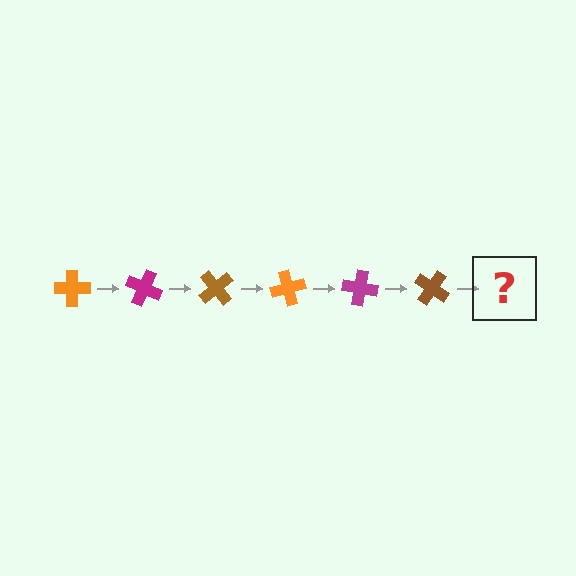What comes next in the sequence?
The next element should be an orange cross, rotated 150 degrees from the start.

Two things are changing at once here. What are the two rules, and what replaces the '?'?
The two rules are that it rotates 25 degrees each step and the color cycles through orange, magenta, and brown. The '?' should be an orange cross, rotated 150 degrees from the start.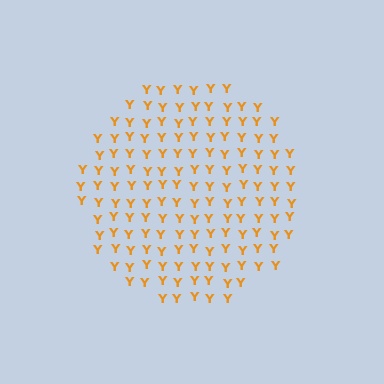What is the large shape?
The large shape is a circle.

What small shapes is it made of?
It is made of small letter Y's.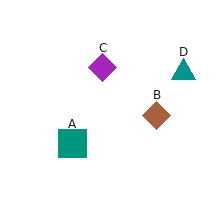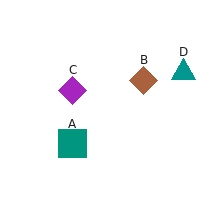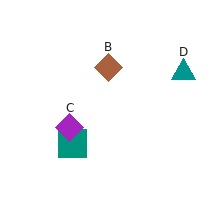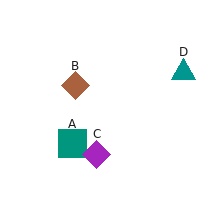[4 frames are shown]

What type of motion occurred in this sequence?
The brown diamond (object B), purple diamond (object C) rotated counterclockwise around the center of the scene.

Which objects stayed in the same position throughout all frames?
Teal square (object A) and teal triangle (object D) remained stationary.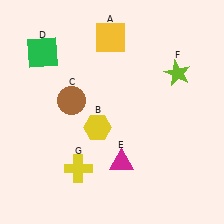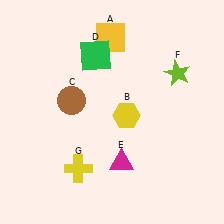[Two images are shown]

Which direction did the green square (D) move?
The green square (D) moved right.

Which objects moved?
The objects that moved are: the yellow hexagon (B), the green square (D).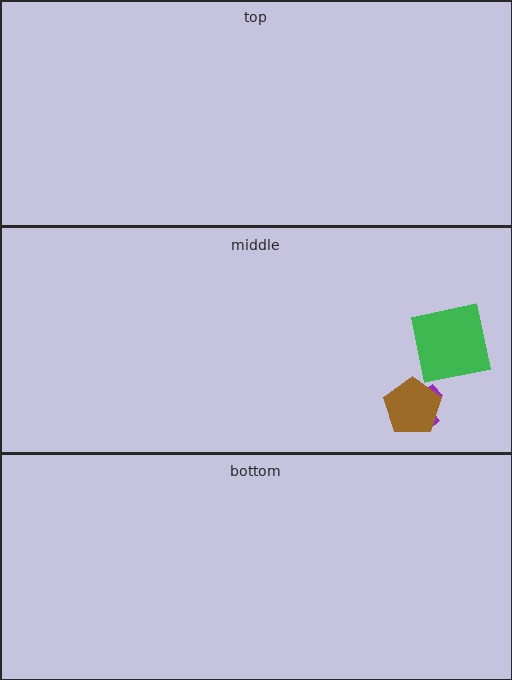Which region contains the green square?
The middle region.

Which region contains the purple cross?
The middle region.